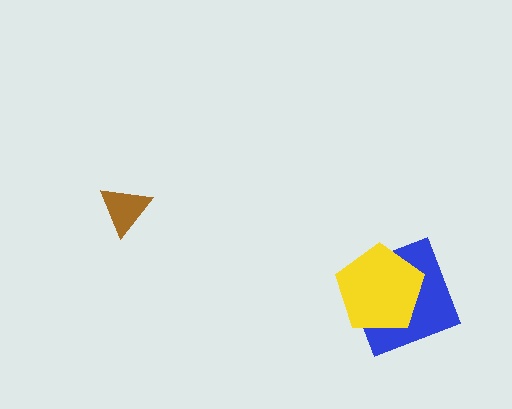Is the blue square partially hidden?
Yes, it is partially covered by another shape.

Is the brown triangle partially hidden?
No, no other shape covers it.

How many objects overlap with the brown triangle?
0 objects overlap with the brown triangle.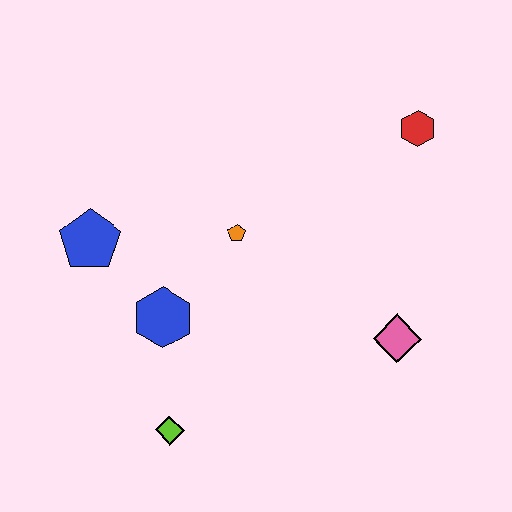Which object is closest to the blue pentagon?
The blue hexagon is closest to the blue pentagon.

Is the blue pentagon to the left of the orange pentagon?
Yes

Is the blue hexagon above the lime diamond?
Yes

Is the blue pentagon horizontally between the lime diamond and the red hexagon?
No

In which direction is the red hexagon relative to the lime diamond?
The red hexagon is above the lime diamond.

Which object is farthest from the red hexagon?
The lime diamond is farthest from the red hexagon.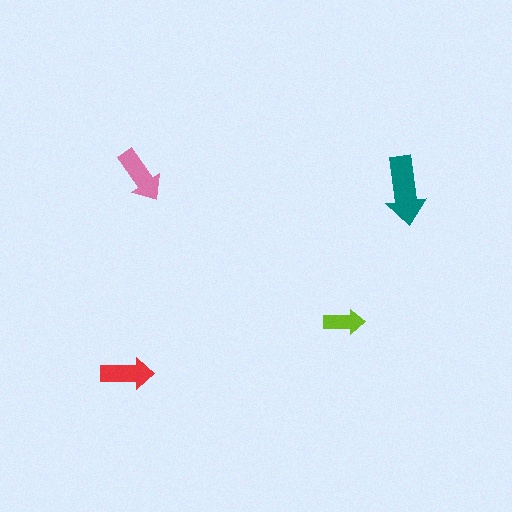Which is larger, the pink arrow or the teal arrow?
The teal one.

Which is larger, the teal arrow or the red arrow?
The teal one.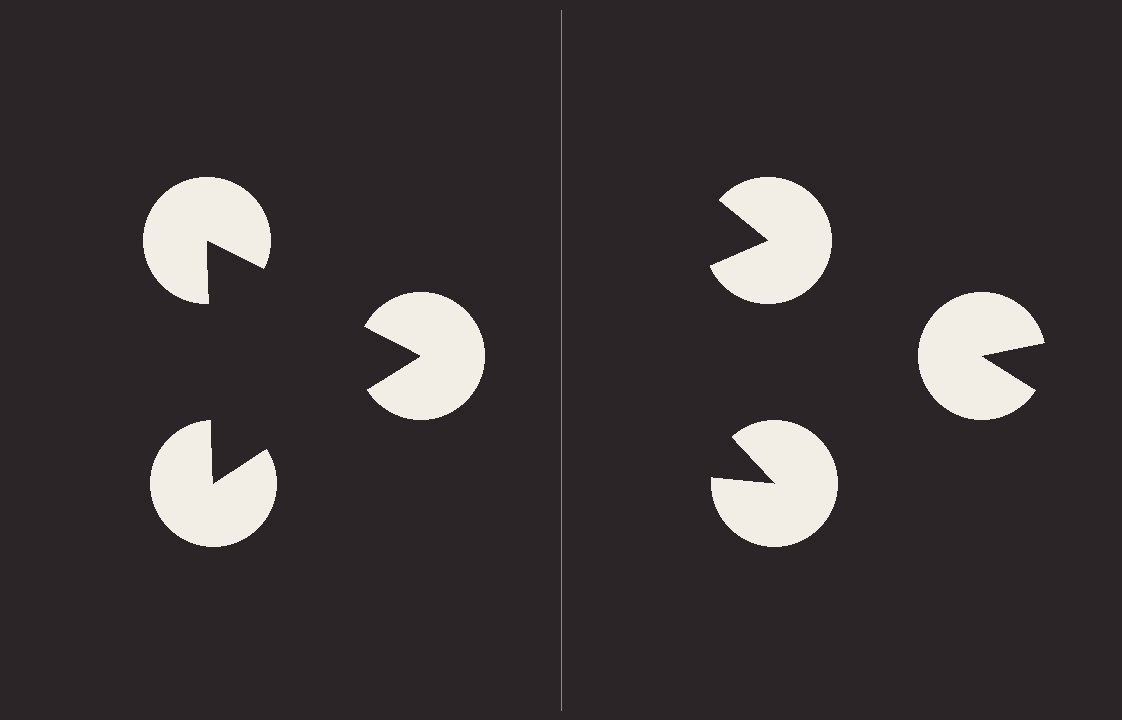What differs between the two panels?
The pac-man discs are positioned identically on both sides; only the wedge orientations differ. On the left they align to a triangle; on the right they are misaligned.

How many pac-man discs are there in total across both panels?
6 — 3 on each side.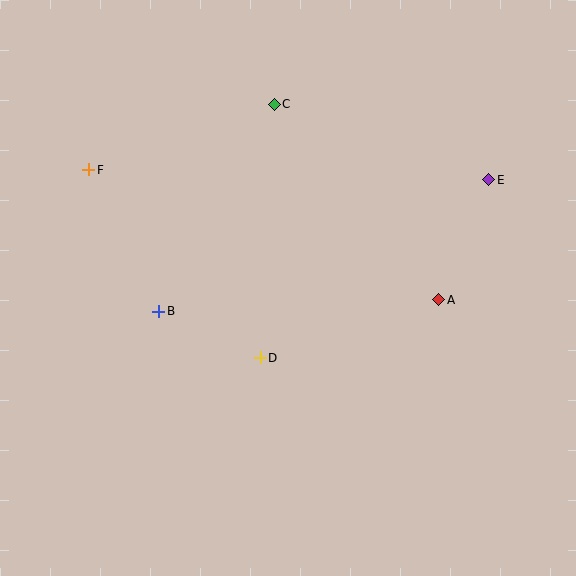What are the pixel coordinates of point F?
Point F is at (89, 170).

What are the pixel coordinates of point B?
Point B is at (158, 311).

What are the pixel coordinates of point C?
Point C is at (274, 104).